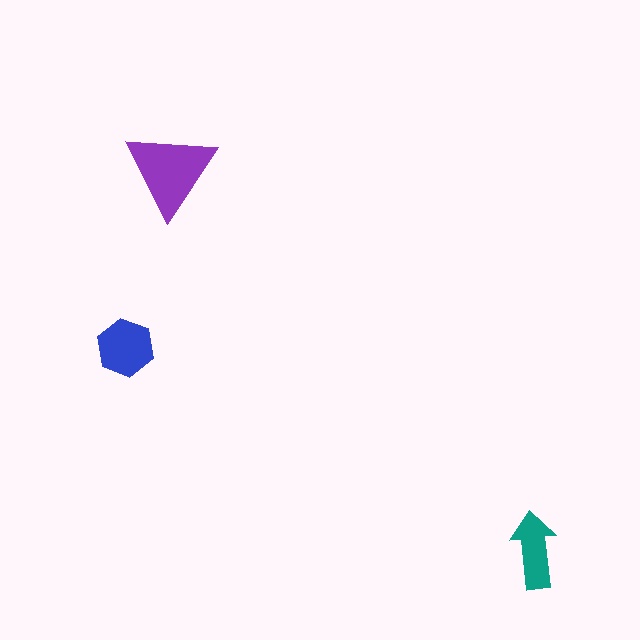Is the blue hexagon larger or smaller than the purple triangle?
Smaller.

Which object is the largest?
The purple triangle.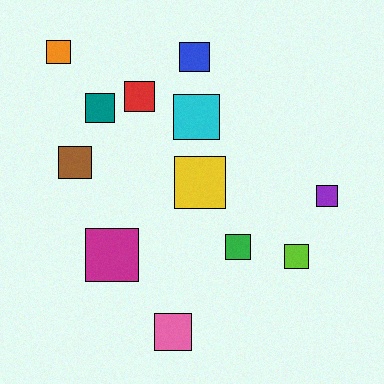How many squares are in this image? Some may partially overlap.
There are 12 squares.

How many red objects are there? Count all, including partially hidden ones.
There is 1 red object.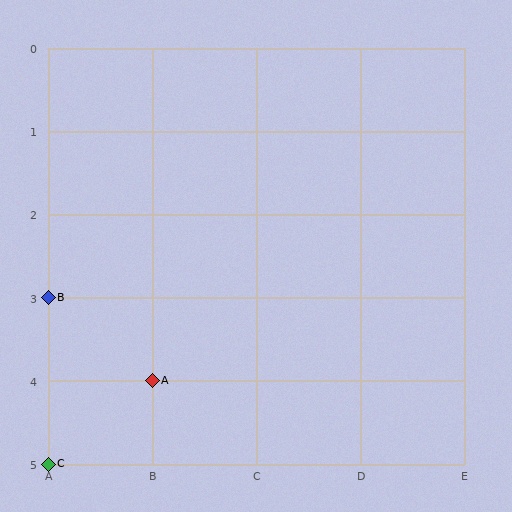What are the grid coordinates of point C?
Point C is at grid coordinates (A, 5).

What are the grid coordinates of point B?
Point B is at grid coordinates (A, 3).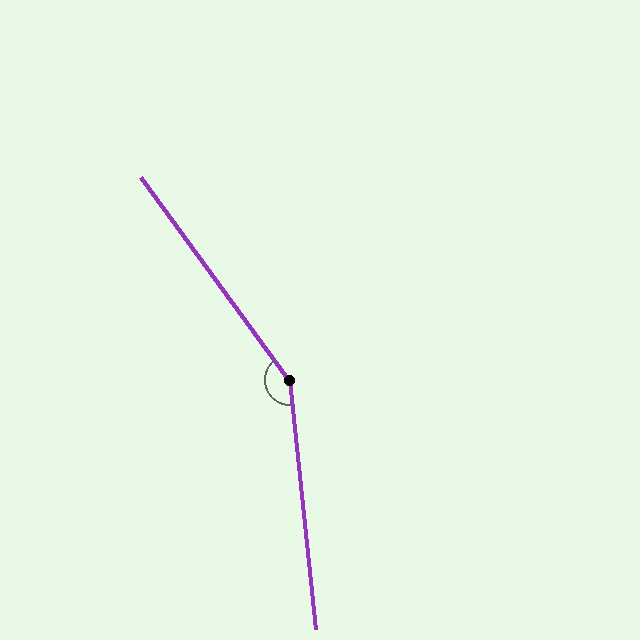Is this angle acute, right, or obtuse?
It is obtuse.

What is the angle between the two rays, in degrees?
Approximately 150 degrees.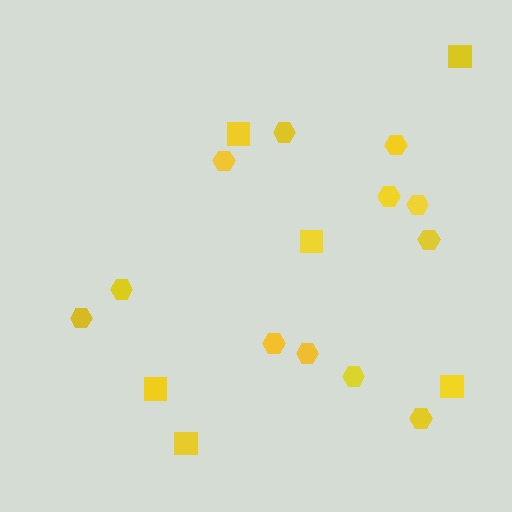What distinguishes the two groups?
There are 2 groups: one group of squares (6) and one group of hexagons (12).